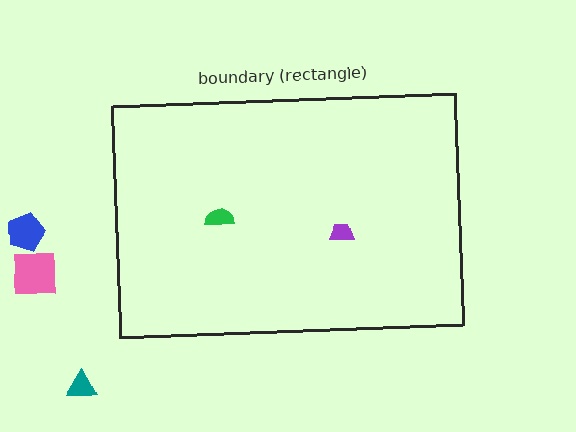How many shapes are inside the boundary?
2 inside, 3 outside.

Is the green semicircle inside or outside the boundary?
Inside.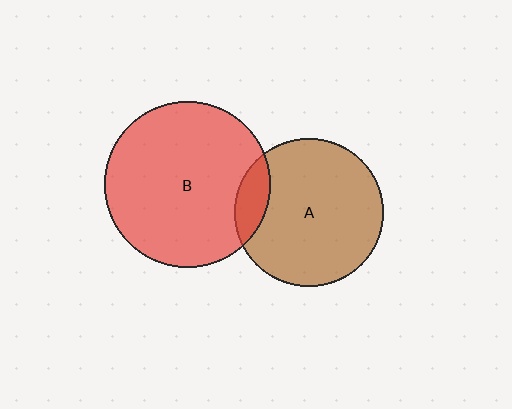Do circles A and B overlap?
Yes.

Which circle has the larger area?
Circle B (red).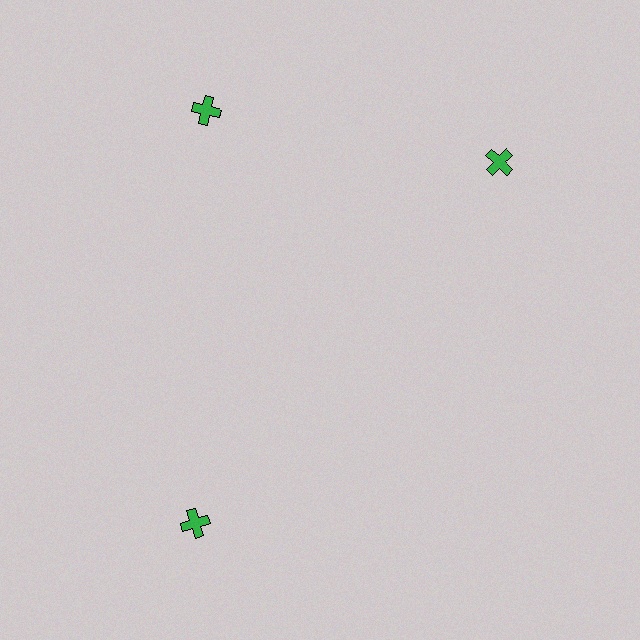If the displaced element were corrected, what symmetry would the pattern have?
It would have 3-fold rotational symmetry — the pattern would map onto itself every 120 degrees.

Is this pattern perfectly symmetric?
No. The 3 green crosses are arranged in a ring, but one element near the 3 o'clock position is rotated out of alignment along the ring, breaking the 3-fold rotational symmetry.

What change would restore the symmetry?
The symmetry would be restored by rotating it back into even spacing with its neighbors so that all 3 crosses sit at equal angles and equal distance from the center.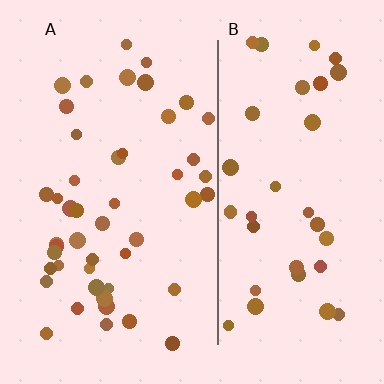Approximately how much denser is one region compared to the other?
Approximately 1.2× — region A over region B.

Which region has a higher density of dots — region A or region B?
A (the left).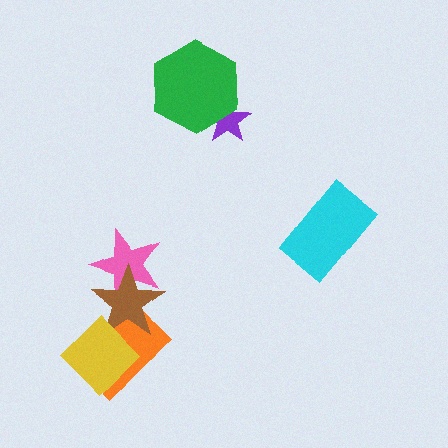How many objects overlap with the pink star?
1 object overlaps with the pink star.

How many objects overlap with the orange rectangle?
2 objects overlap with the orange rectangle.